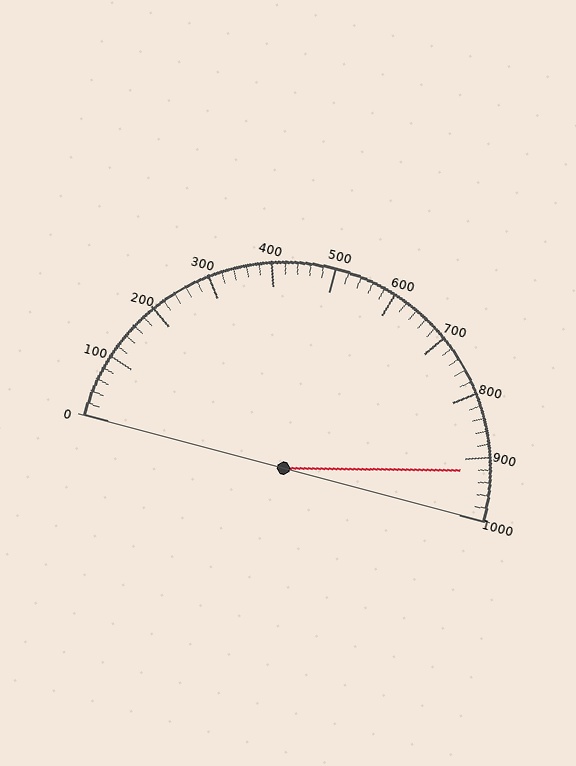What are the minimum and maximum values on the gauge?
The gauge ranges from 0 to 1000.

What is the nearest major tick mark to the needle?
The nearest major tick mark is 900.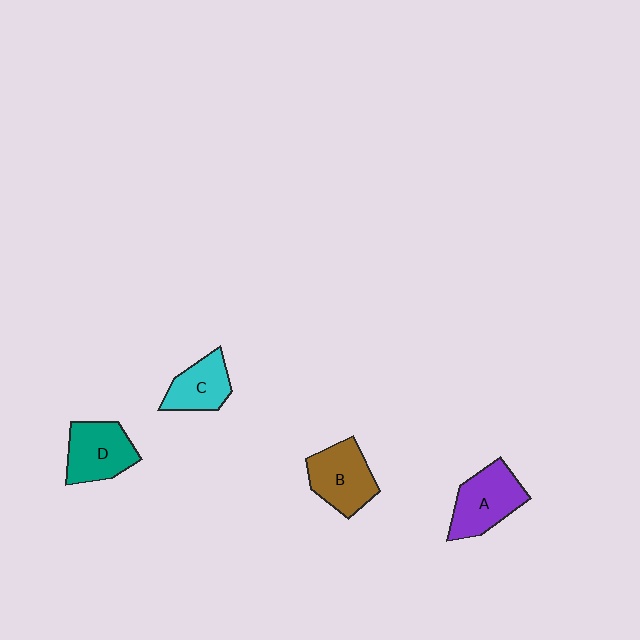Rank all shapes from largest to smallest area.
From largest to smallest: A (purple), B (brown), D (teal), C (cyan).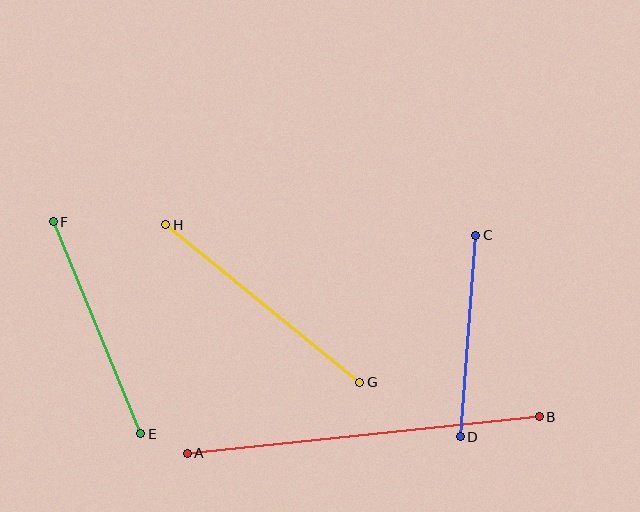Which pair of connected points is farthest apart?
Points A and B are farthest apart.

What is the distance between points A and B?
The distance is approximately 354 pixels.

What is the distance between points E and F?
The distance is approximately 230 pixels.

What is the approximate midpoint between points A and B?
The midpoint is at approximately (363, 435) pixels.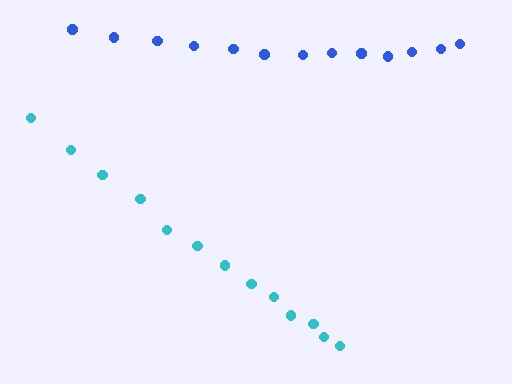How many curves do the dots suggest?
There are 2 distinct paths.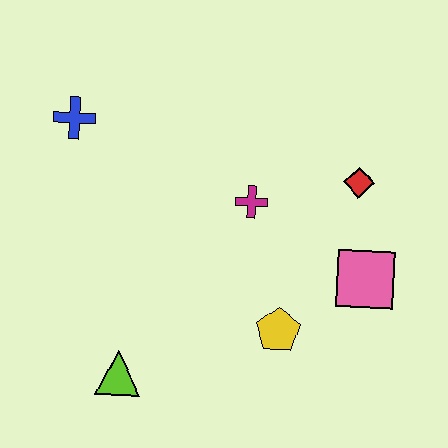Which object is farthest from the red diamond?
The lime triangle is farthest from the red diamond.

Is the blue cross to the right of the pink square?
No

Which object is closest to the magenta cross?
The red diamond is closest to the magenta cross.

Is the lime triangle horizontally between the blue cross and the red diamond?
Yes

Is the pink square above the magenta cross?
No